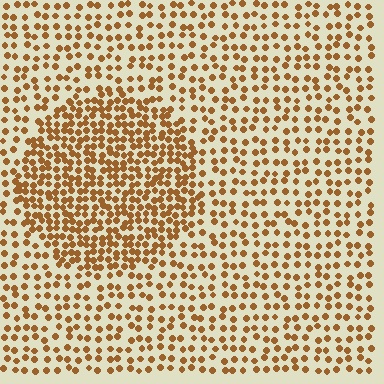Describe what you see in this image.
The image contains small brown elements arranged at two different densities. A circle-shaped region is visible where the elements are more densely packed than the surrounding area.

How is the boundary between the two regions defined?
The boundary is defined by a change in element density (approximately 1.9x ratio). All elements are the same color, size, and shape.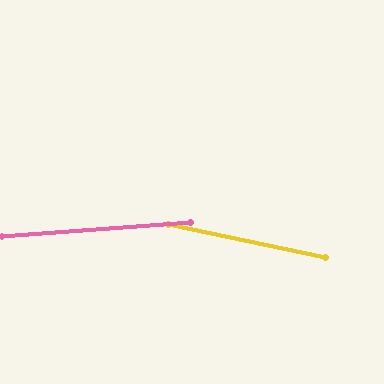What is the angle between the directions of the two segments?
Approximately 16 degrees.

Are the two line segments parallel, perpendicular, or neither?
Neither parallel nor perpendicular — they differ by about 16°.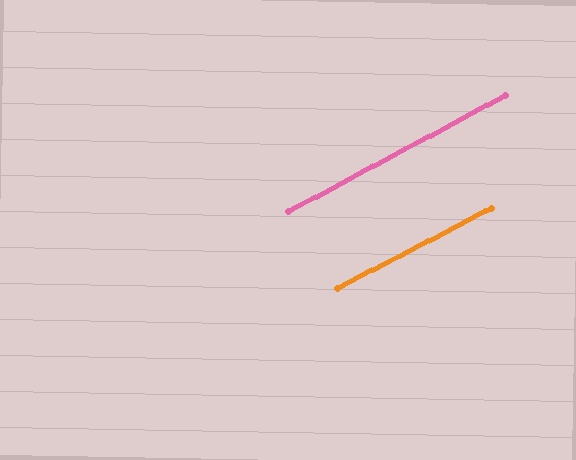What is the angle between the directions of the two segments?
Approximately 1 degree.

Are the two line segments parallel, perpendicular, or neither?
Parallel — their directions differ by only 0.8°.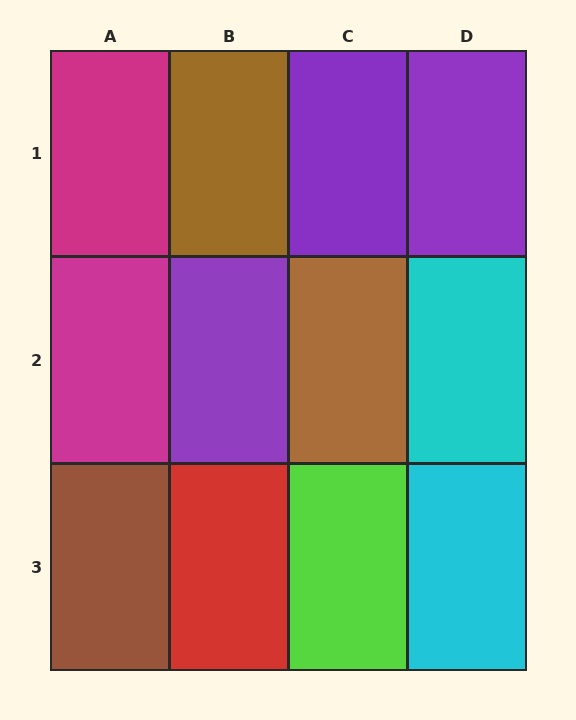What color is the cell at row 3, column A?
Brown.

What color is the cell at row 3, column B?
Red.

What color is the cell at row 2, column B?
Purple.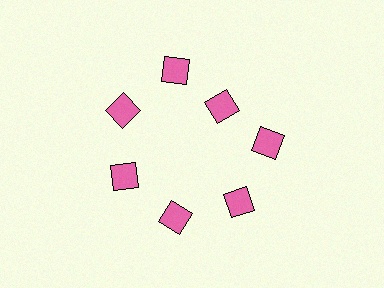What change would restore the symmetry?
The symmetry would be restored by moving it outward, back onto the ring so that all 7 diamonds sit at equal angles and equal distance from the center.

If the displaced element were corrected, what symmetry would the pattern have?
It would have 7-fold rotational symmetry — the pattern would map onto itself every 51 degrees.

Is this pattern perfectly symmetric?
No. The 7 pink diamonds are arranged in a ring, but one element near the 1 o'clock position is pulled inward toward the center, breaking the 7-fold rotational symmetry.